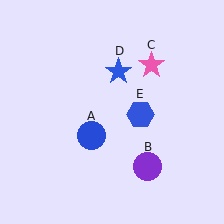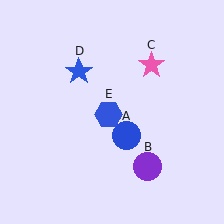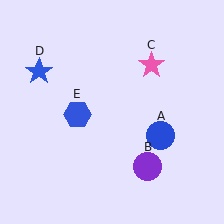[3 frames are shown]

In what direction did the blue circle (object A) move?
The blue circle (object A) moved right.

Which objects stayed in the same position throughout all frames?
Purple circle (object B) and pink star (object C) remained stationary.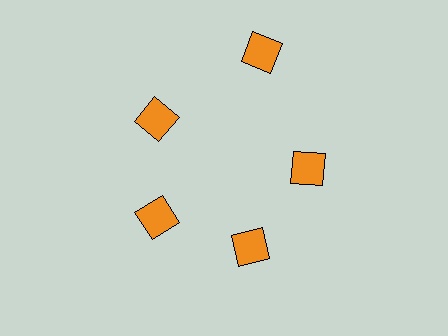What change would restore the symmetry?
The symmetry would be restored by moving it inward, back onto the ring so that all 5 diamonds sit at equal angles and equal distance from the center.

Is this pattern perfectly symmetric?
No. The 5 orange diamonds are arranged in a ring, but one element near the 1 o'clock position is pushed outward from the center, breaking the 5-fold rotational symmetry.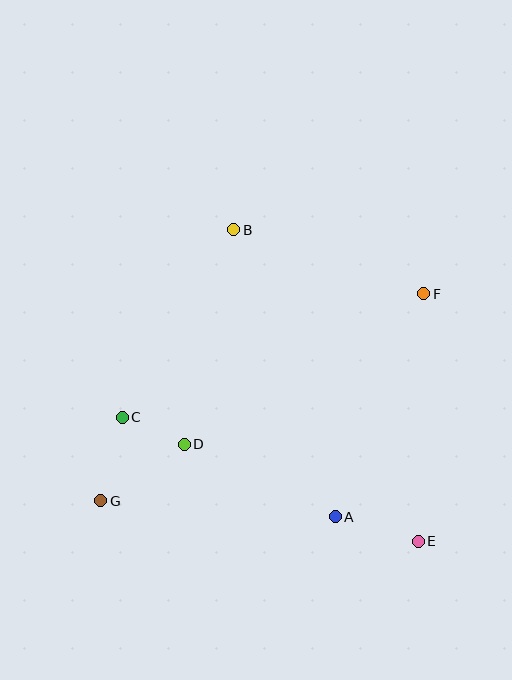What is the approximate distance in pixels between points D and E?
The distance between D and E is approximately 254 pixels.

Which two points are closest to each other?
Points C and D are closest to each other.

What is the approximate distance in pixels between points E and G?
The distance between E and G is approximately 320 pixels.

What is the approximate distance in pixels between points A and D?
The distance between A and D is approximately 168 pixels.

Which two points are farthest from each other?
Points F and G are farthest from each other.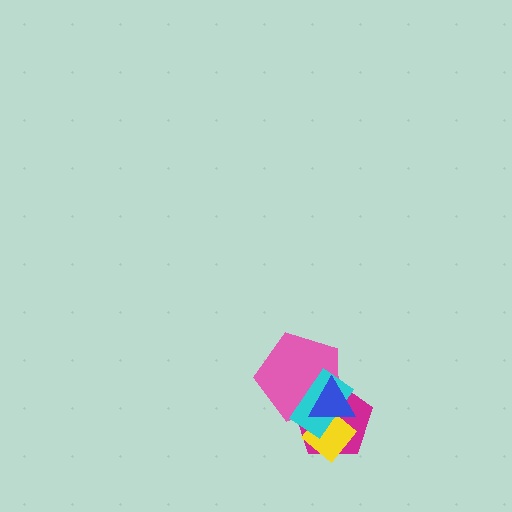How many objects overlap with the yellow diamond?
4 objects overlap with the yellow diamond.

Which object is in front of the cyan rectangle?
The blue triangle is in front of the cyan rectangle.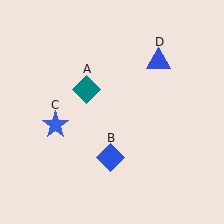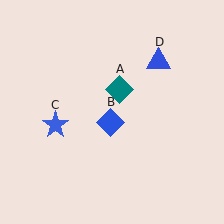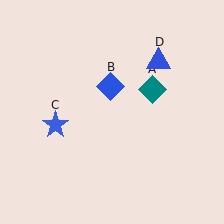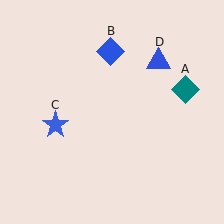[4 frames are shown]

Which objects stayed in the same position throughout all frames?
Blue star (object C) and blue triangle (object D) remained stationary.